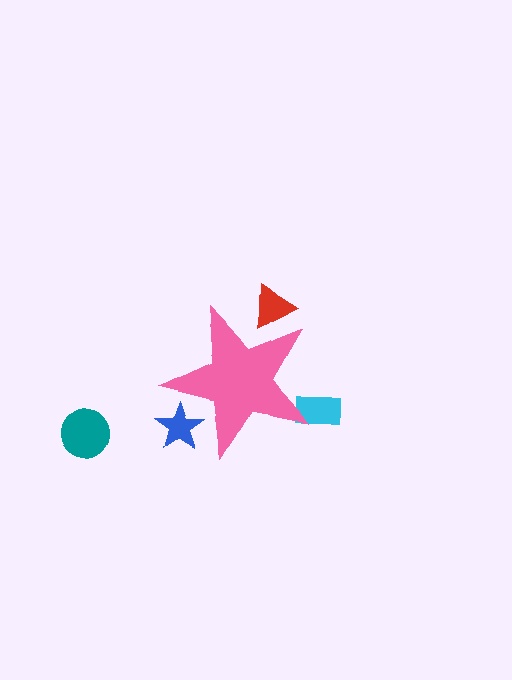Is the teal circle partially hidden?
No, the teal circle is fully visible.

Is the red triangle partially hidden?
Yes, the red triangle is partially hidden behind the pink star.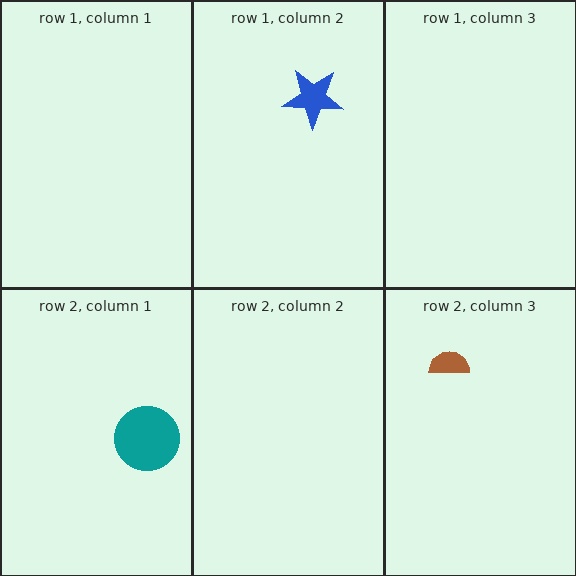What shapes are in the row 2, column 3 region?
The brown semicircle.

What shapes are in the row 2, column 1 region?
The teal circle.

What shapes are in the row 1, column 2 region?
The blue star.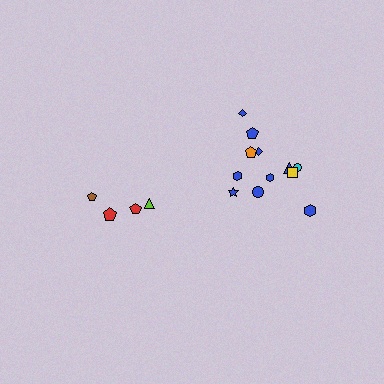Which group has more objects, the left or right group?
The right group.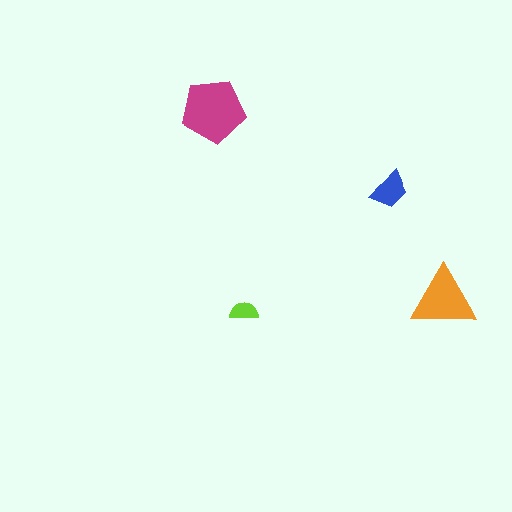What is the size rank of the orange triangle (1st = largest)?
2nd.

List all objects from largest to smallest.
The magenta pentagon, the orange triangle, the blue trapezoid, the lime semicircle.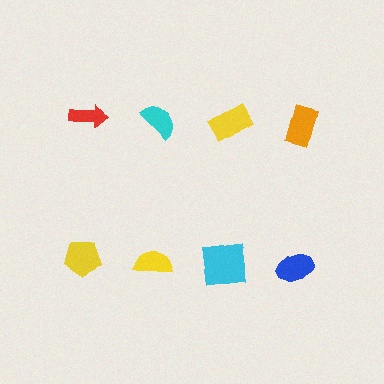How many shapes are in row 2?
4 shapes.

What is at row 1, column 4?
An orange rectangle.